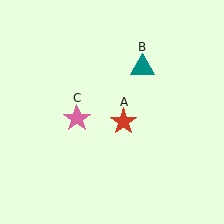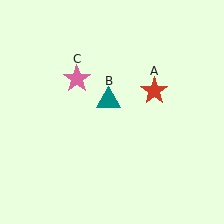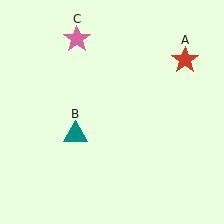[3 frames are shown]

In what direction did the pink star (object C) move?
The pink star (object C) moved up.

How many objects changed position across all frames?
3 objects changed position: red star (object A), teal triangle (object B), pink star (object C).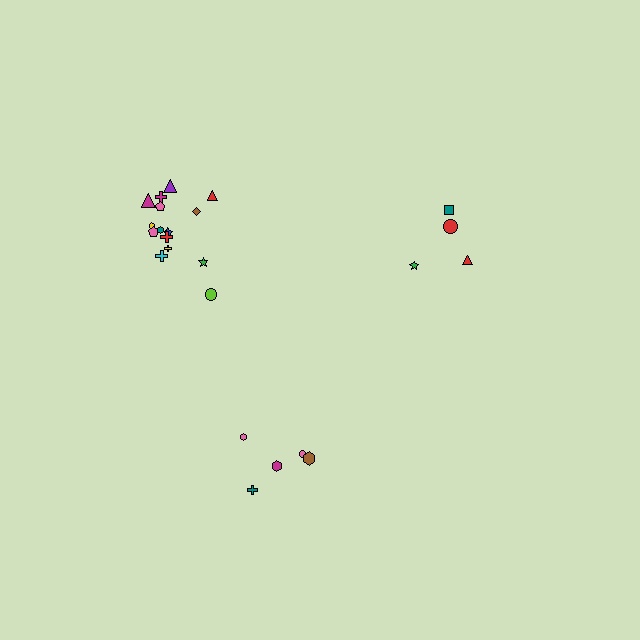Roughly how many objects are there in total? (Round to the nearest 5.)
Roughly 25 objects in total.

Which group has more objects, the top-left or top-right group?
The top-left group.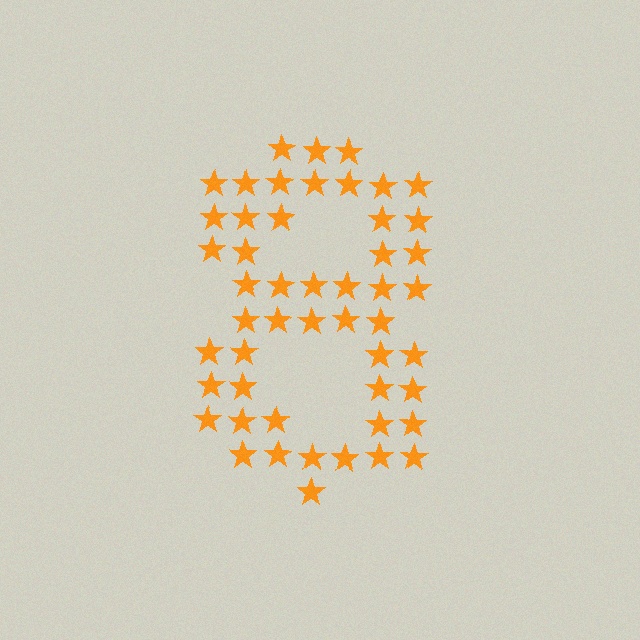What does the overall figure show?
The overall figure shows the digit 8.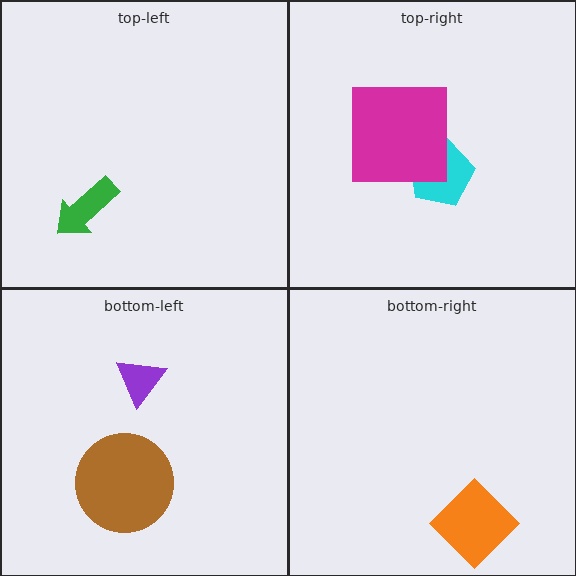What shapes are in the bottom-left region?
The purple triangle, the brown circle.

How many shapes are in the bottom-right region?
1.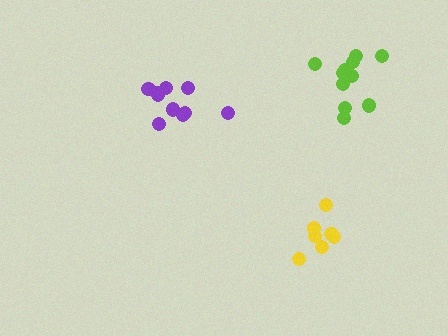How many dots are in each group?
Group 1: 7 dots, Group 2: 10 dots, Group 3: 11 dots (28 total).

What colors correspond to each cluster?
The clusters are colored: yellow, purple, lime.